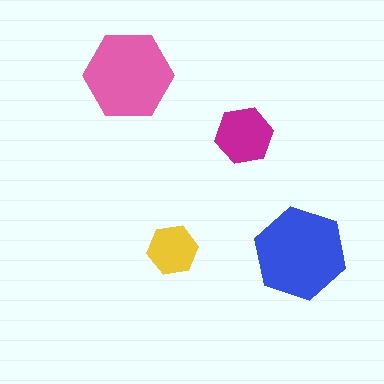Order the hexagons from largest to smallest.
the blue one, the pink one, the magenta one, the yellow one.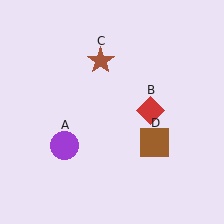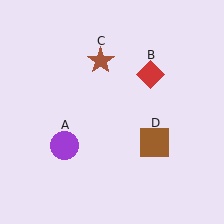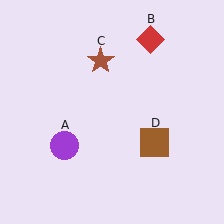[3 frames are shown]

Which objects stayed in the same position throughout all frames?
Purple circle (object A) and brown star (object C) and brown square (object D) remained stationary.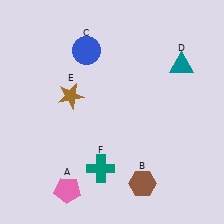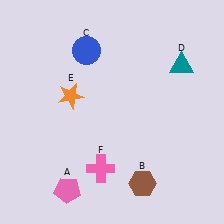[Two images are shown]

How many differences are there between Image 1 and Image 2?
There are 2 differences between the two images.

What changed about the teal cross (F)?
In Image 1, F is teal. In Image 2, it changed to pink.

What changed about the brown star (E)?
In Image 1, E is brown. In Image 2, it changed to orange.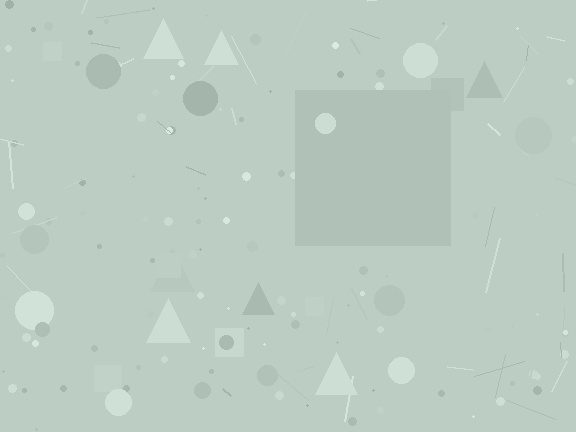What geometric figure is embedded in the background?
A square is embedded in the background.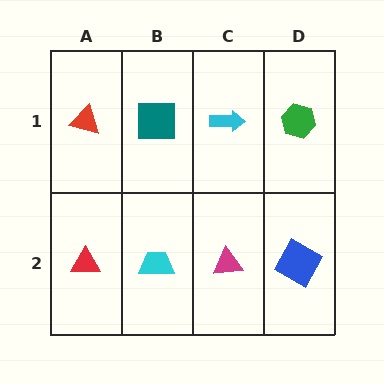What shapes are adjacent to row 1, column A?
A red triangle (row 2, column A), a teal square (row 1, column B).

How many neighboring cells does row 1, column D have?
2.